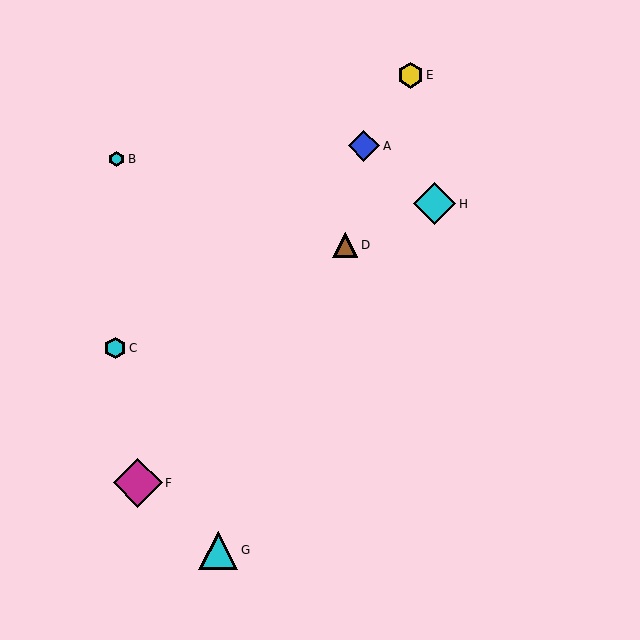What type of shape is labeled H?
Shape H is a cyan diamond.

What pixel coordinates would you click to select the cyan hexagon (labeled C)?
Click at (115, 348) to select the cyan hexagon C.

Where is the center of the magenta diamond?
The center of the magenta diamond is at (138, 483).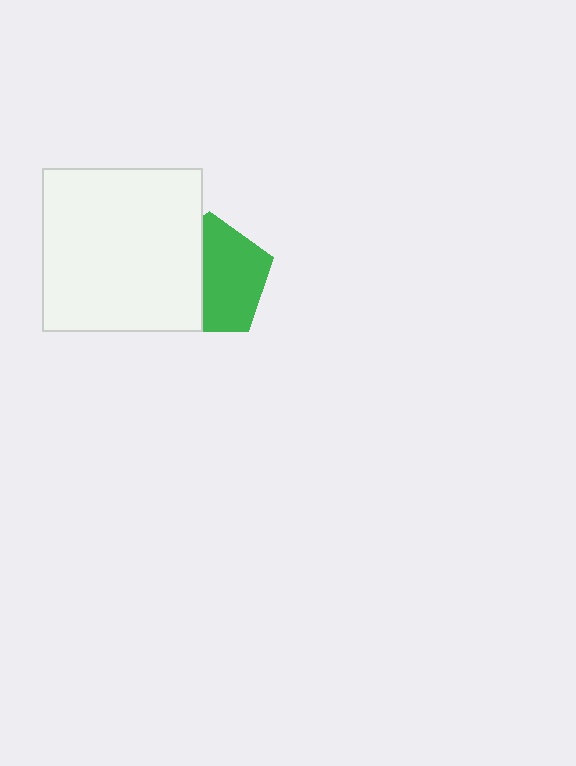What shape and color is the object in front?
The object in front is a white rectangle.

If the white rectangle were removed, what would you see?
You would see the complete green pentagon.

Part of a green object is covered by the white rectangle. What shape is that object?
It is a pentagon.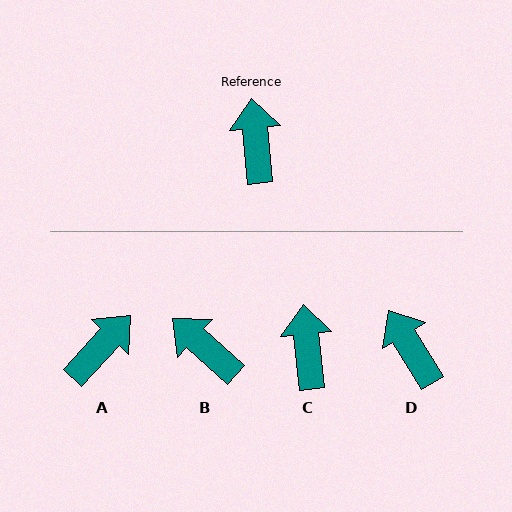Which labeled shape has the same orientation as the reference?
C.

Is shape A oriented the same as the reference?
No, it is off by about 49 degrees.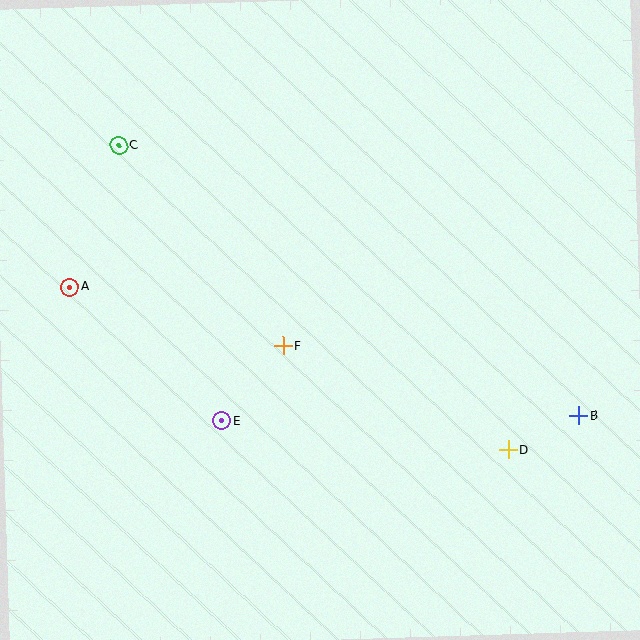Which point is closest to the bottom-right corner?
Point D is closest to the bottom-right corner.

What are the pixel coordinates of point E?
Point E is at (222, 421).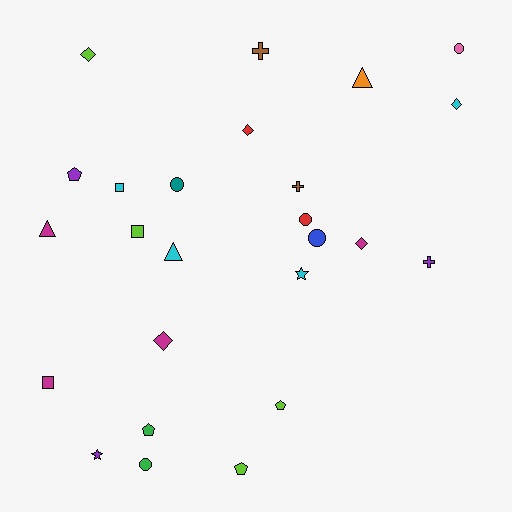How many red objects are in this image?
There are 2 red objects.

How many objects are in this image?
There are 25 objects.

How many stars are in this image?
There are 2 stars.